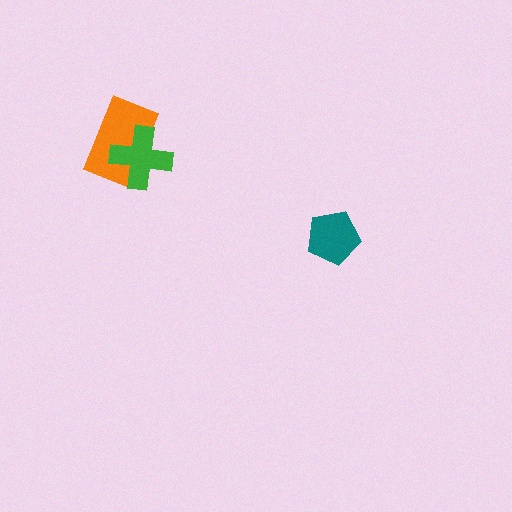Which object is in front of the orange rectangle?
The green cross is in front of the orange rectangle.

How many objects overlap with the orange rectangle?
1 object overlaps with the orange rectangle.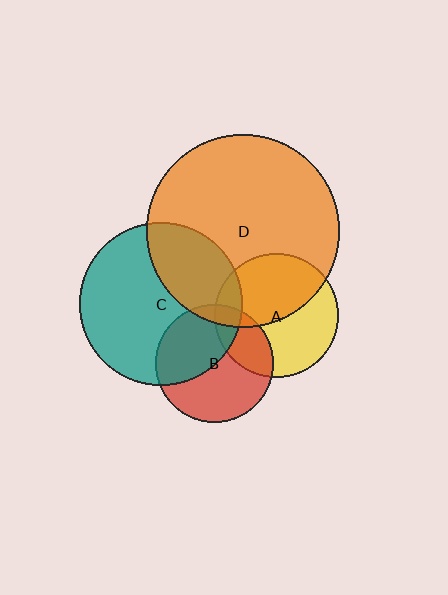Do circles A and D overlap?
Yes.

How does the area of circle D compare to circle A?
Approximately 2.4 times.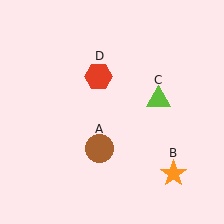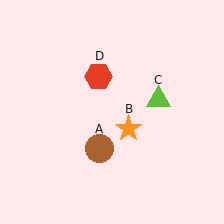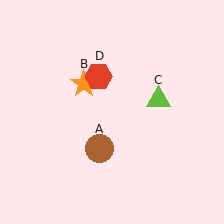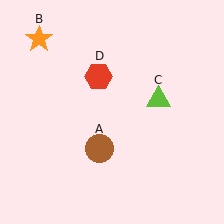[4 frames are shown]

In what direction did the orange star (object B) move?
The orange star (object B) moved up and to the left.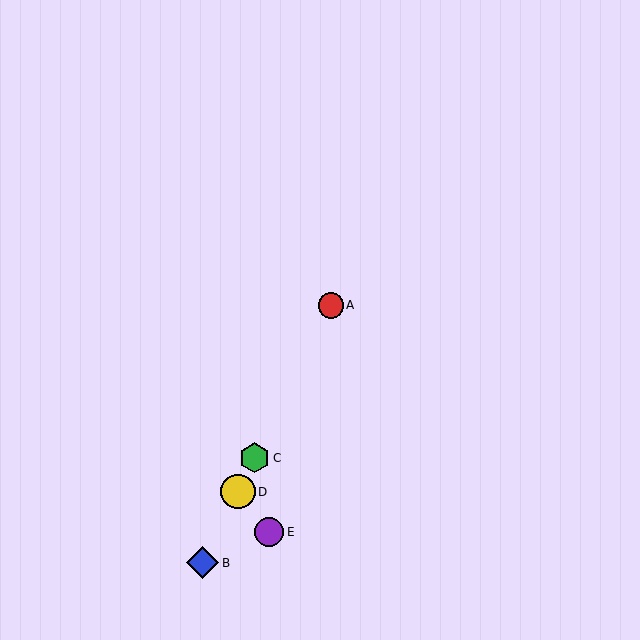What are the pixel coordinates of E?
Object E is at (269, 532).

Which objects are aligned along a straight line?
Objects A, B, C, D are aligned along a straight line.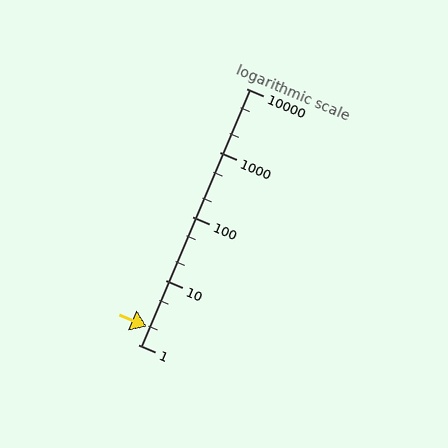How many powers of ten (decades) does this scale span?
The scale spans 4 decades, from 1 to 10000.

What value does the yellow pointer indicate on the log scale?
The pointer indicates approximately 1.9.